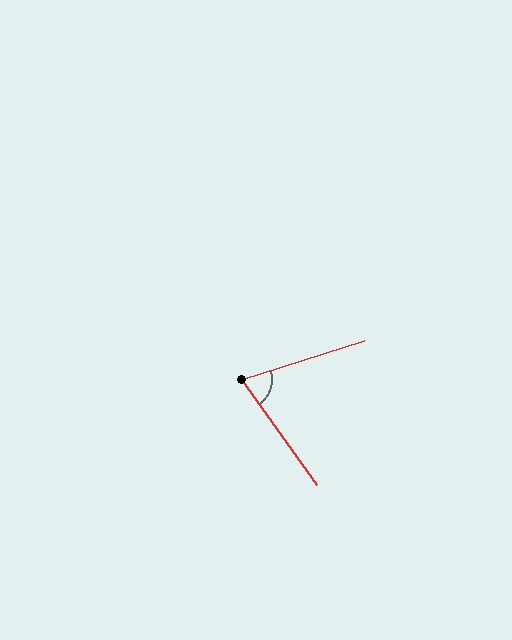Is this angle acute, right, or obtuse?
It is acute.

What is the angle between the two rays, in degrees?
Approximately 72 degrees.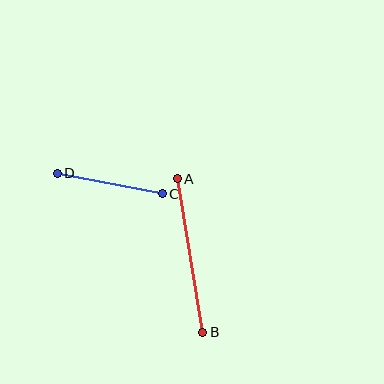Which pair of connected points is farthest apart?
Points A and B are farthest apart.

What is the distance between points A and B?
The distance is approximately 156 pixels.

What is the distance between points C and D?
The distance is approximately 107 pixels.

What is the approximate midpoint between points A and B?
The midpoint is at approximately (190, 255) pixels.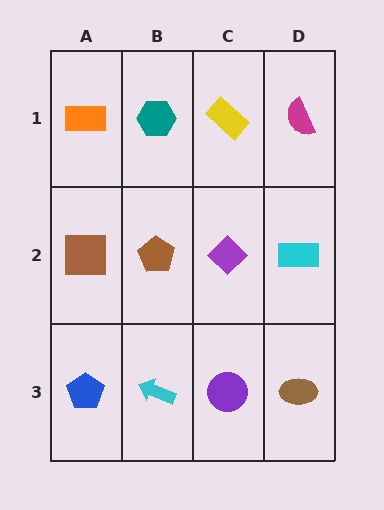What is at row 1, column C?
A yellow rectangle.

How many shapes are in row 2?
4 shapes.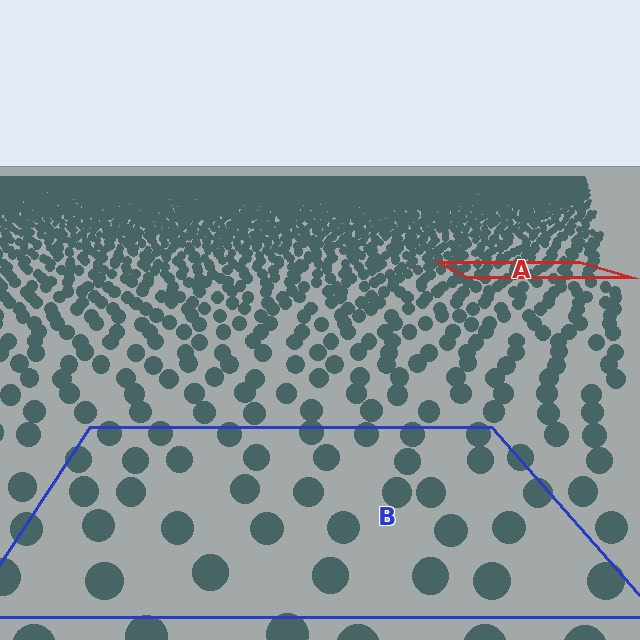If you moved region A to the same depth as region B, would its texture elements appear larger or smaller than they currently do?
They would appear larger. At a closer depth, the same texture elements are projected at a bigger on-screen size.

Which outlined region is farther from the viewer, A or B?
Region A is farther from the viewer — the texture elements inside it appear smaller and more densely packed.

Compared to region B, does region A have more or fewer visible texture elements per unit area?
Region A has more texture elements per unit area — they are packed more densely because it is farther away.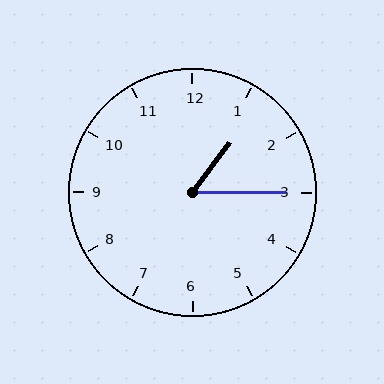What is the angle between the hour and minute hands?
Approximately 52 degrees.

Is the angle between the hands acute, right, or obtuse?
It is acute.